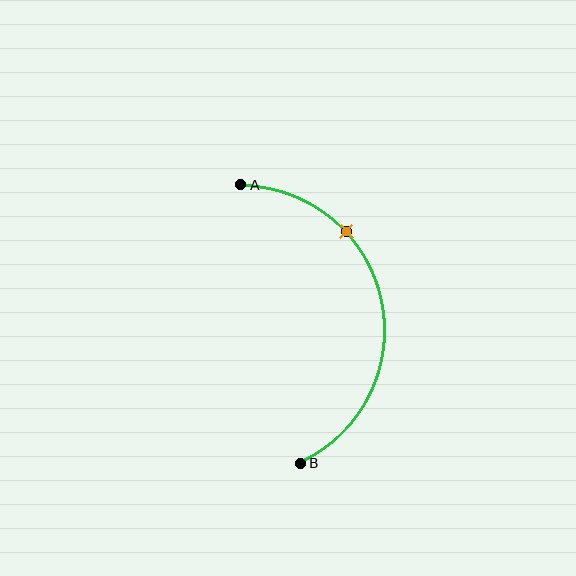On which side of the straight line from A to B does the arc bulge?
The arc bulges to the right of the straight line connecting A and B.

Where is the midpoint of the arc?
The arc midpoint is the point on the curve farthest from the straight line joining A and B. It sits to the right of that line.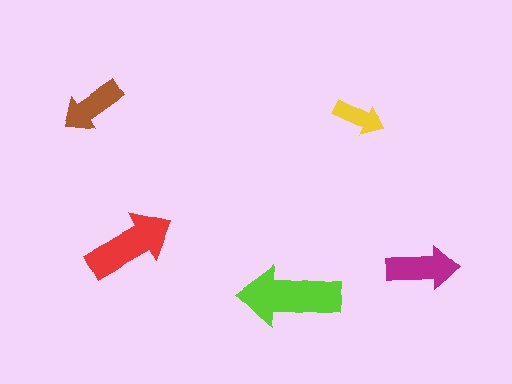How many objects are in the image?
There are 5 objects in the image.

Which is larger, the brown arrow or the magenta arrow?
The magenta one.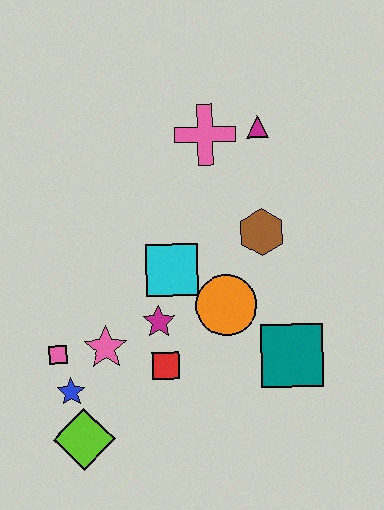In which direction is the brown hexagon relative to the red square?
The brown hexagon is above the red square.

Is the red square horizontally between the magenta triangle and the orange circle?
No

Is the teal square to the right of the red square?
Yes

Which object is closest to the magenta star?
The red square is closest to the magenta star.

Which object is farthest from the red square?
The magenta triangle is farthest from the red square.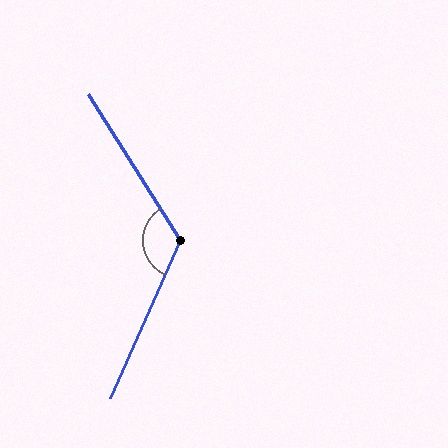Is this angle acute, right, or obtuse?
It is obtuse.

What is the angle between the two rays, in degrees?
Approximately 124 degrees.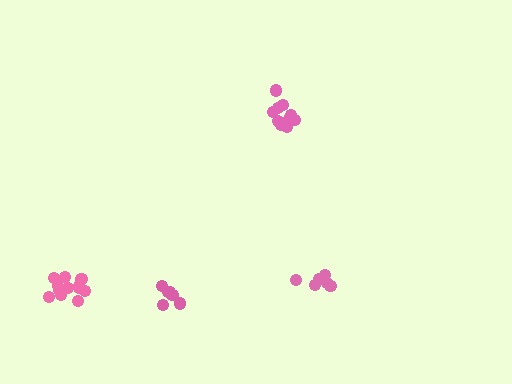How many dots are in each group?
Group 1: 6 dots, Group 2: 11 dots, Group 3: 6 dots, Group 4: 12 dots (35 total).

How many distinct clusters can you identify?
There are 4 distinct clusters.